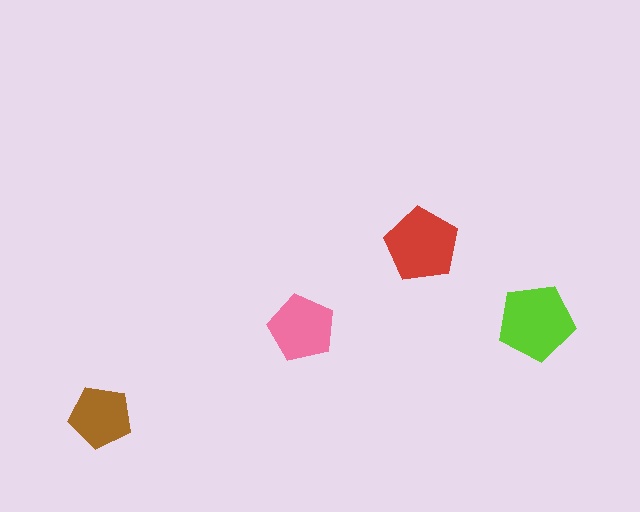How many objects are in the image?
There are 4 objects in the image.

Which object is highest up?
The red pentagon is topmost.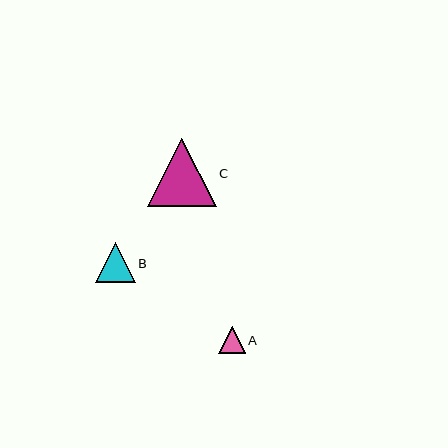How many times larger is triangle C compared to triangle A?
Triangle C is approximately 2.6 times the size of triangle A.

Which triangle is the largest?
Triangle C is the largest with a size of approximately 69 pixels.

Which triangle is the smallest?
Triangle A is the smallest with a size of approximately 27 pixels.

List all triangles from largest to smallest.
From largest to smallest: C, B, A.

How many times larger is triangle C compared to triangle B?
Triangle C is approximately 1.7 times the size of triangle B.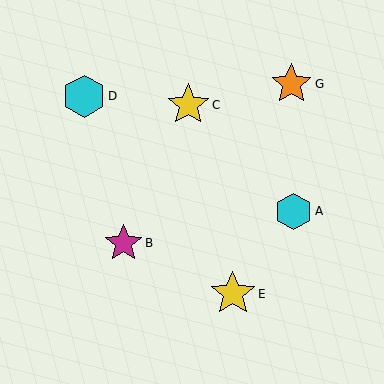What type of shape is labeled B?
Shape B is a magenta star.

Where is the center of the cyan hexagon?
The center of the cyan hexagon is at (84, 96).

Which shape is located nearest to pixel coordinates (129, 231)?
The magenta star (labeled B) at (123, 243) is nearest to that location.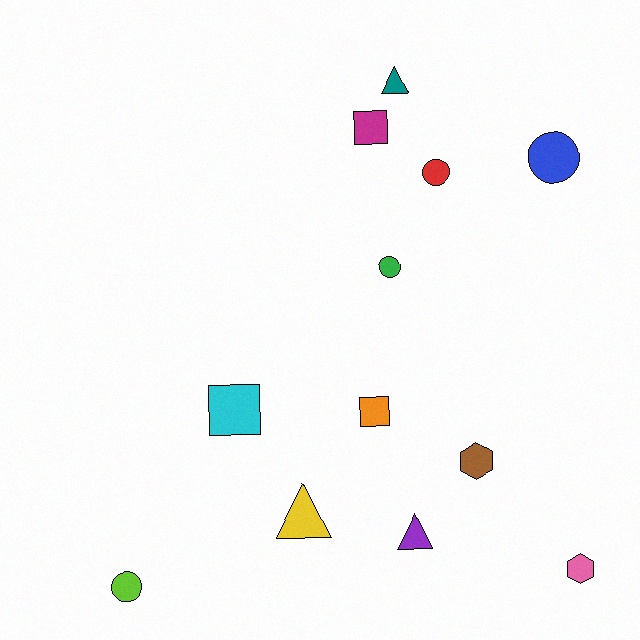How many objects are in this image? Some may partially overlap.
There are 12 objects.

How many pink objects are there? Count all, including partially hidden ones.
There is 1 pink object.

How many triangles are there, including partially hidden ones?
There are 3 triangles.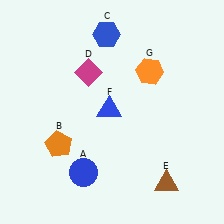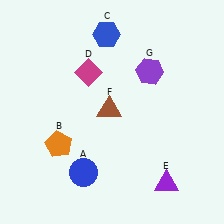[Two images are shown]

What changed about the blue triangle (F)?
In Image 1, F is blue. In Image 2, it changed to brown.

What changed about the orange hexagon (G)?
In Image 1, G is orange. In Image 2, it changed to purple.